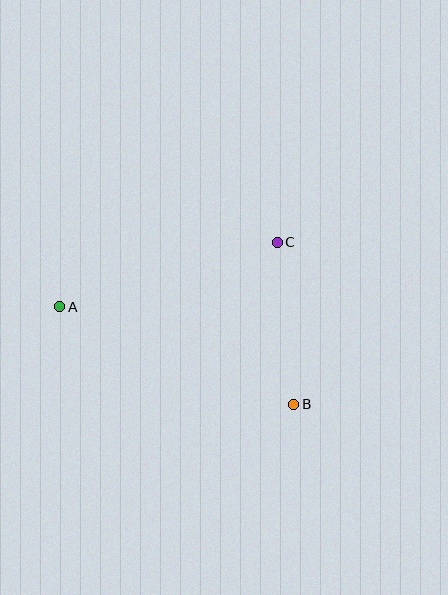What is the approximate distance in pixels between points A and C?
The distance between A and C is approximately 227 pixels.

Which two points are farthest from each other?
Points A and B are farthest from each other.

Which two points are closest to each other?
Points B and C are closest to each other.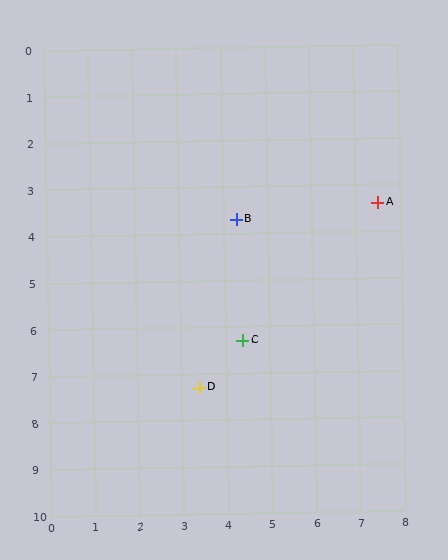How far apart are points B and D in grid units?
Points B and D are about 3.7 grid units apart.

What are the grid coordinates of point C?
Point C is at approximately (4.4, 6.3).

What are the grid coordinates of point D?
Point D is at approximately (3.4, 7.3).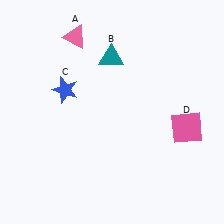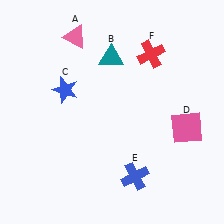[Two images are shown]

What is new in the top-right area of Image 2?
A red cross (F) was added in the top-right area of Image 2.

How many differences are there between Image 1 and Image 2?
There are 2 differences between the two images.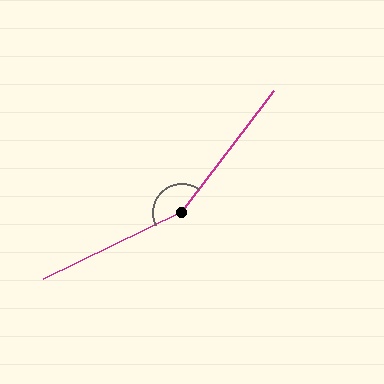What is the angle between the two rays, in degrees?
Approximately 153 degrees.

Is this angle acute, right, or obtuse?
It is obtuse.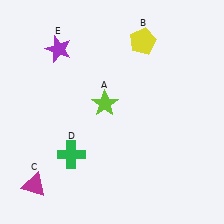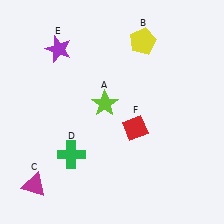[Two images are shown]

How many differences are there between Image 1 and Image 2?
There is 1 difference between the two images.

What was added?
A red diamond (F) was added in Image 2.